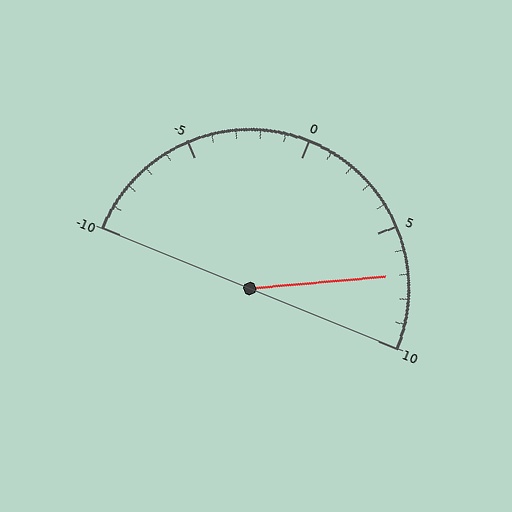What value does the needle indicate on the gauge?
The needle indicates approximately 7.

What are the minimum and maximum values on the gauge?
The gauge ranges from -10 to 10.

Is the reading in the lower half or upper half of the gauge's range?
The reading is in the upper half of the range (-10 to 10).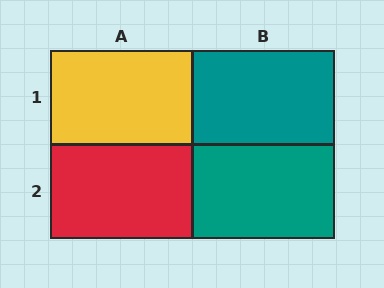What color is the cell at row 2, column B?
Teal.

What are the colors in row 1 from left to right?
Yellow, teal.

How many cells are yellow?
1 cell is yellow.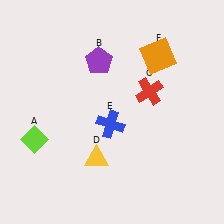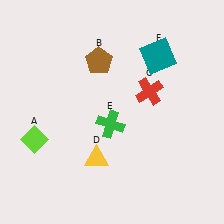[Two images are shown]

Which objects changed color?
B changed from purple to brown. E changed from blue to green. F changed from orange to teal.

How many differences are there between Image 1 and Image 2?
There are 3 differences between the two images.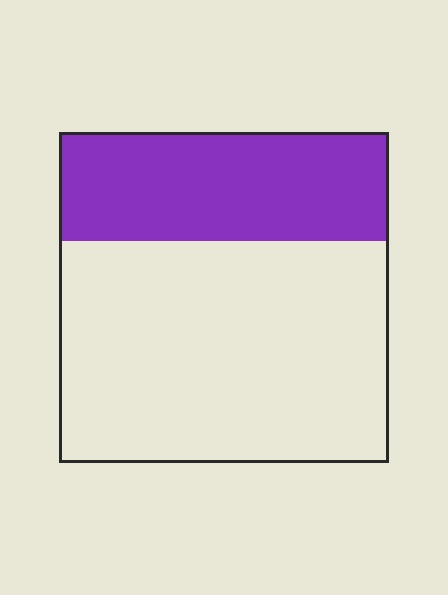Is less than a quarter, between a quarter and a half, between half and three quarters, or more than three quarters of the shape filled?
Between a quarter and a half.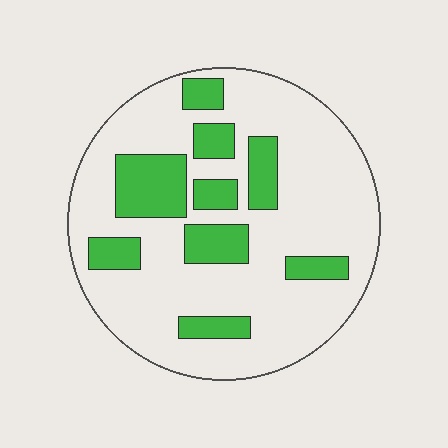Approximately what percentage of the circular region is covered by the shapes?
Approximately 25%.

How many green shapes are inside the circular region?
9.